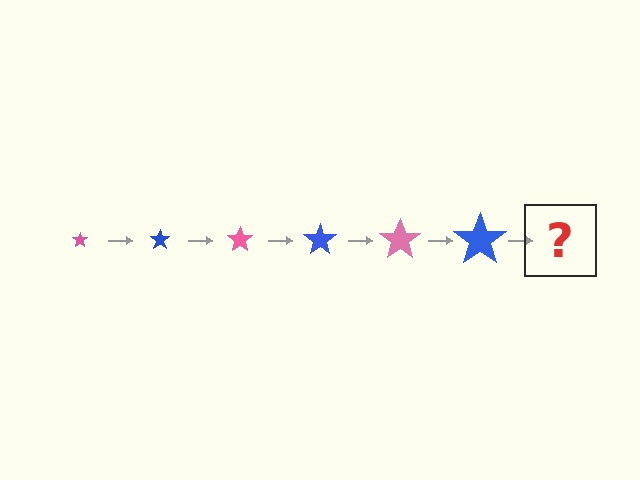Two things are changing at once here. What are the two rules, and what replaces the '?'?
The two rules are that the star grows larger each step and the color cycles through pink and blue. The '?' should be a pink star, larger than the previous one.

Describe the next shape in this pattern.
It should be a pink star, larger than the previous one.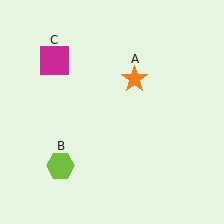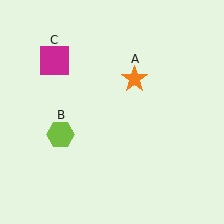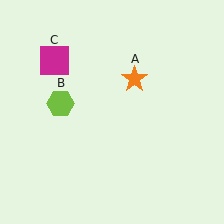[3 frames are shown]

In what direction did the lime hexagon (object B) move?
The lime hexagon (object B) moved up.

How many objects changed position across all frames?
1 object changed position: lime hexagon (object B).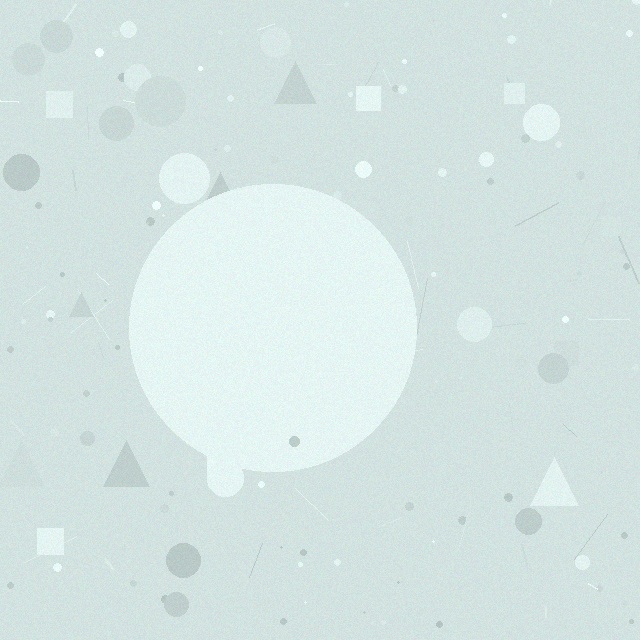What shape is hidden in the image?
A circle is hidden in the image.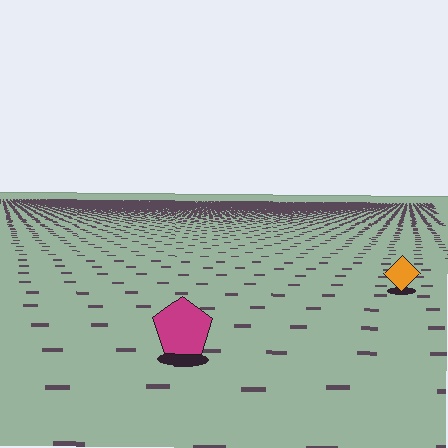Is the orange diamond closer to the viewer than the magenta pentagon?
No. The magenta pentagon is closer — you can tell from the texture gradient: the ground texture is coarser near it.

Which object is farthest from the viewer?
The orange diamond is farthest from the viewer. It appears smaller and the ground texture around it is denser.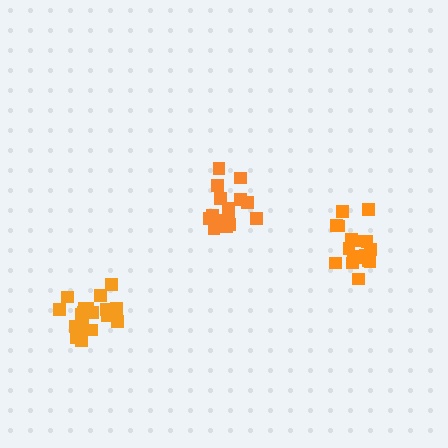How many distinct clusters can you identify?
There are 3 distinct clusters.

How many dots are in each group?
Group 1: 18 dots, Group 2: 18 dots, Group 3: 19 dots (55 total).